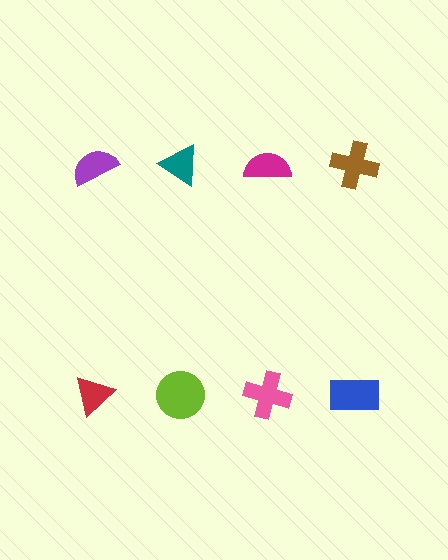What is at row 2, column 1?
A red triangle.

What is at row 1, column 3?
A magenta semicircle.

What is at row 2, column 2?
A lime circle.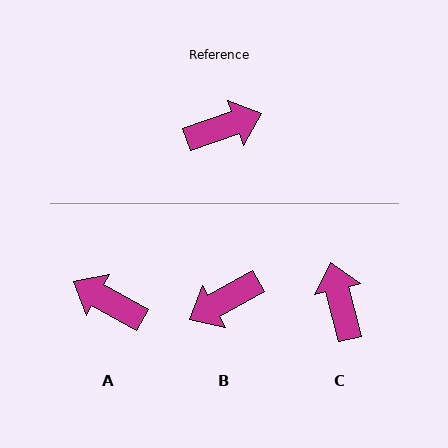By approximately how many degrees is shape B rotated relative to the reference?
Approximately 170 degrees clockwise.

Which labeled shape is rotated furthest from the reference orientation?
B, about 170 degrees away.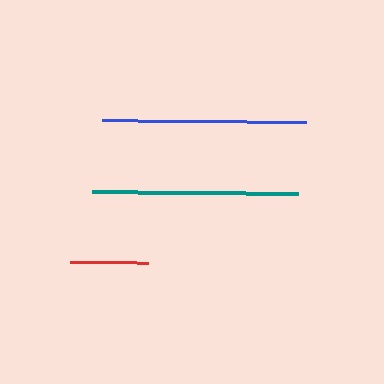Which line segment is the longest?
The teal line is the longest at approximately 206 pixels.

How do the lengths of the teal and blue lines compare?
The teal and blue lines are approximately the same length.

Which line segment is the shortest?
The red line is the shortest at approximately 79 pixels.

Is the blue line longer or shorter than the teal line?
The teal line is longer than the blue line.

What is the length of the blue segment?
The blue segment is approximately 204 pixels long.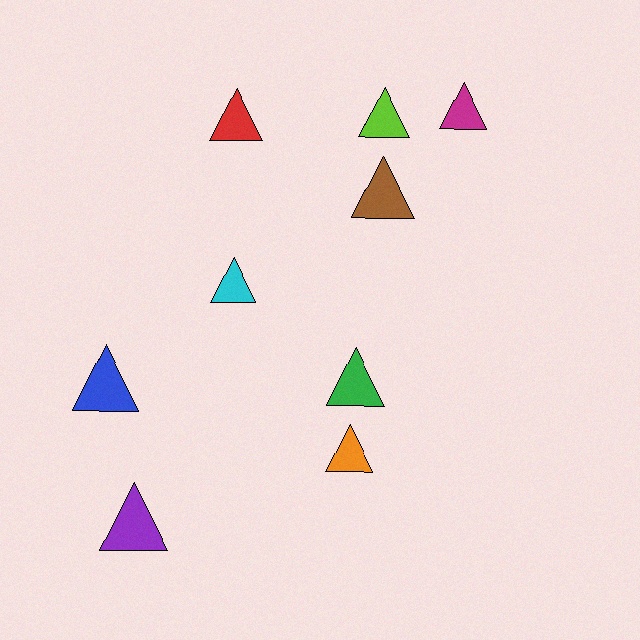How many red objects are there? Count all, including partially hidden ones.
There is 1 red object.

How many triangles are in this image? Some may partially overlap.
There are 9 triangles.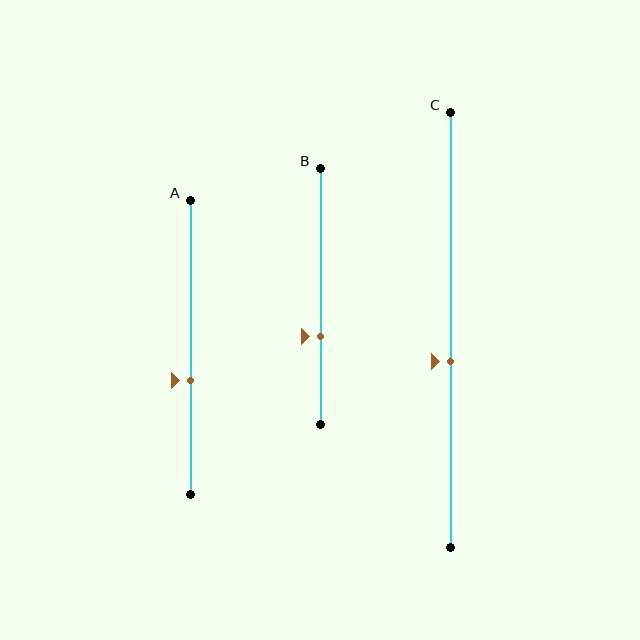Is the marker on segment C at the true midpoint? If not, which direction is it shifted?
No, the marker on segment C is shifted downward by about 7% of the segment length.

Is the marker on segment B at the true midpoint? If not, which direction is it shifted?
No, the marker on segment B is shifted downward by about 16% of the segment length.